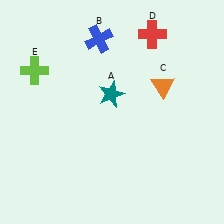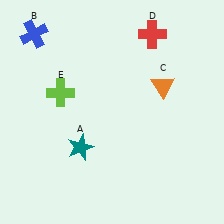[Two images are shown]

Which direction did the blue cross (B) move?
The blue cross (B) moved left.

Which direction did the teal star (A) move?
The teal star (A) moved down.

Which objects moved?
The objects that moved are: the teal star (A), the blue cross (B), the lime cross (E).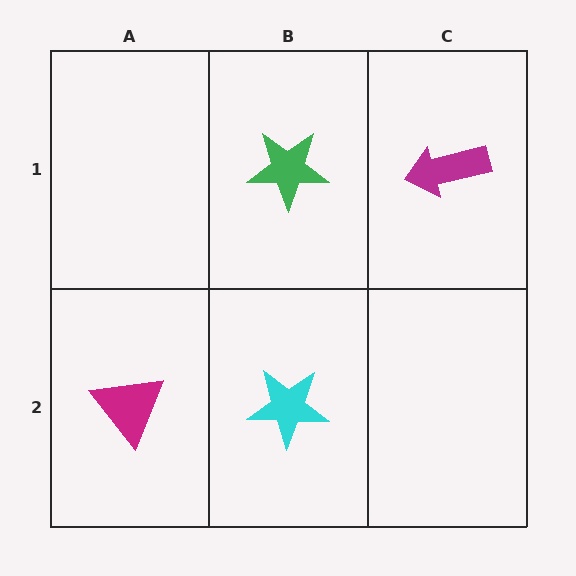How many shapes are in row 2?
2 shapes.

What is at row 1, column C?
A magenta arrow.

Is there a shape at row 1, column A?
No, that cell is empty.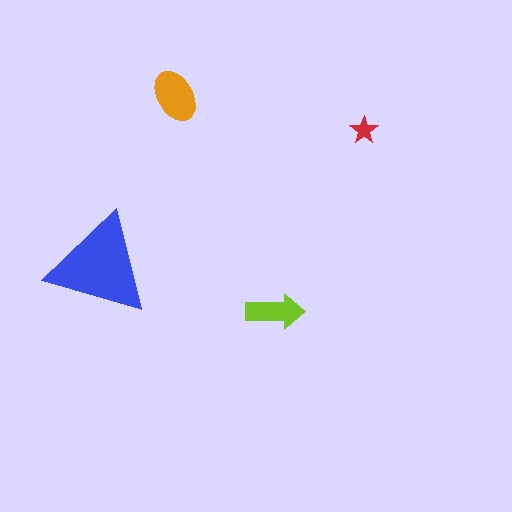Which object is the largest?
The blue triangle.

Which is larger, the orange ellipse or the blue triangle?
The blue triangle.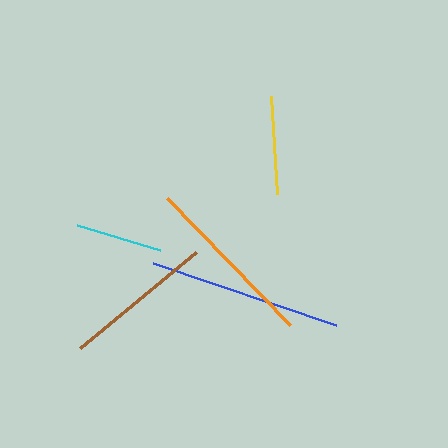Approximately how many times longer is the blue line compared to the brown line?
The blue line is approximately 1.3 times the length of the brown line.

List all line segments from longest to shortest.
From longest to shortest: blue, orange, brown, yellow, cyan.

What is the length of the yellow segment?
The yellow segment is approximately 98 pixels long.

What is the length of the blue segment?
The blue segment is approximately 193 pixels long.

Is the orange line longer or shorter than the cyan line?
The orange line is longer than the cyan line.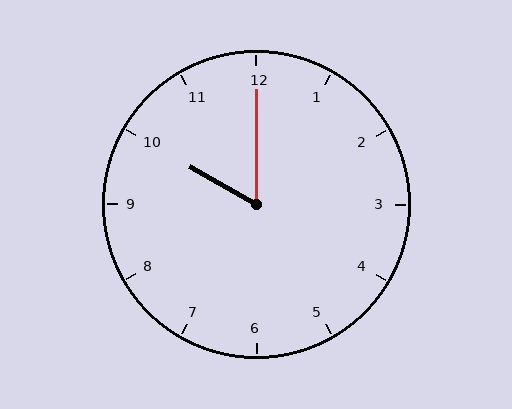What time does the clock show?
10:00.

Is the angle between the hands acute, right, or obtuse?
It is acute.